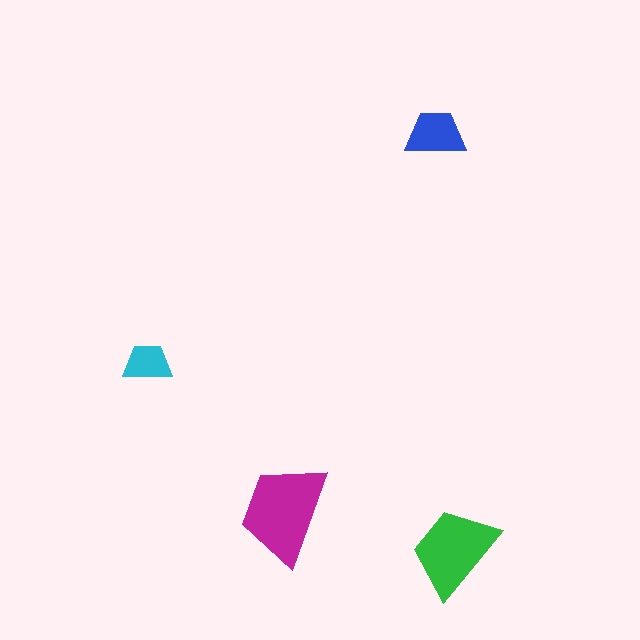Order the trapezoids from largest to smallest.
the magenta one, the green one, the blue one, the cyan one.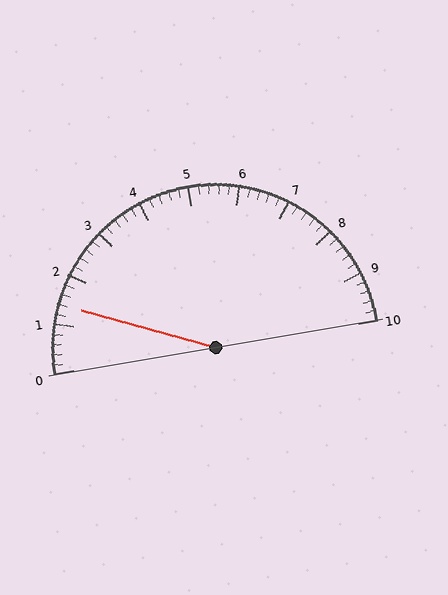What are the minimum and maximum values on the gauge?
The gauge ranges from 0 to 10.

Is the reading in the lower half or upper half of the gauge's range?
The reading is in the lower half of the range (0 to 10).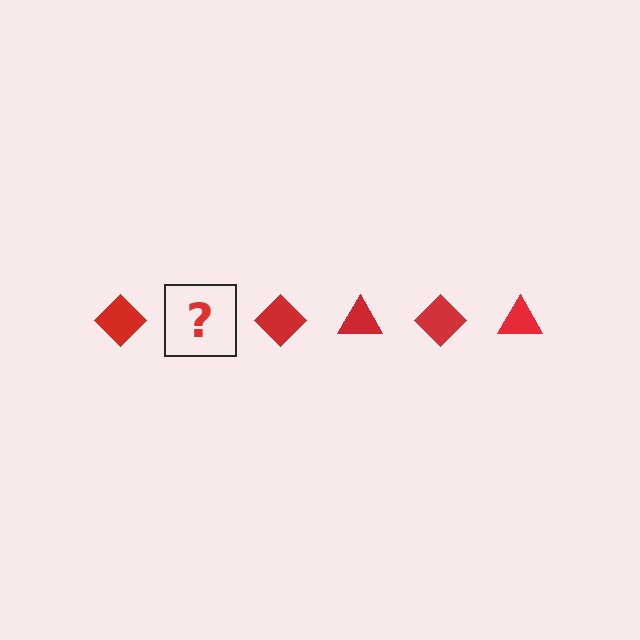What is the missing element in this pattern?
The missing element is a red triangle.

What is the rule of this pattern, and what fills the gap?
The rule is that the pattern cycles through diamond, triangle shapes in red. The gap should be filled with a red triangle.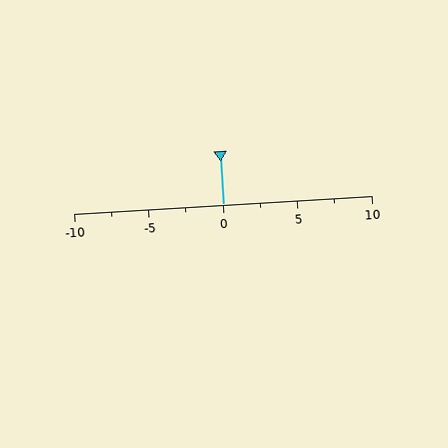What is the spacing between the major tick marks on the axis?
The major ticks are spaced 5 apart.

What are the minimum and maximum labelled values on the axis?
The axis runs from -10 to 10.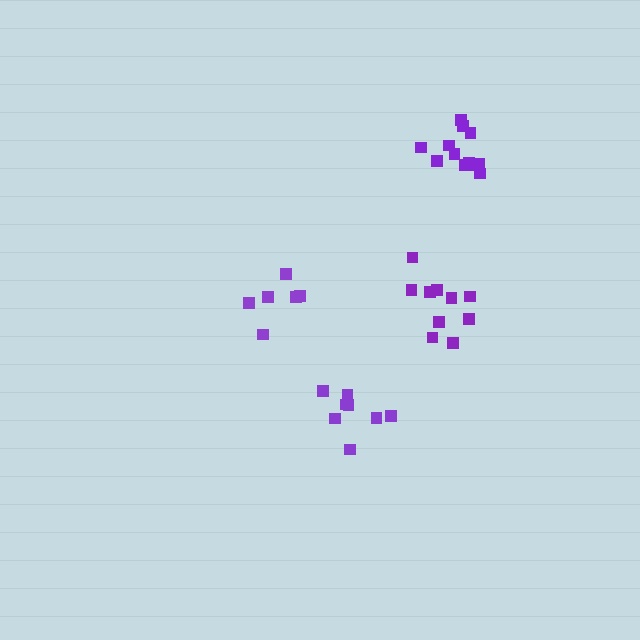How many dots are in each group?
Group 1: 6 dots, Group 2: 10 dots, Group 3: 12 dots, Group 4: 8 dots (36 total).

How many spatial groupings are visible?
There are 4 spatial groupings.